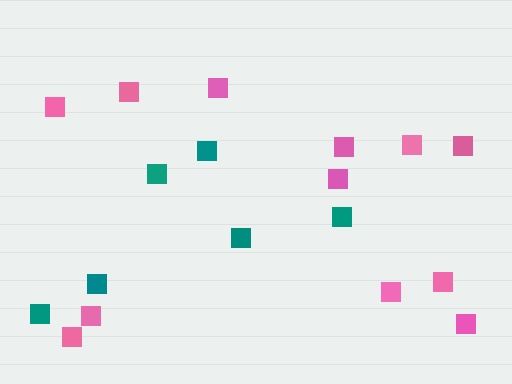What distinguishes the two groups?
There are 2 groups: one group of pink squares (12) and one group of teal squares (6).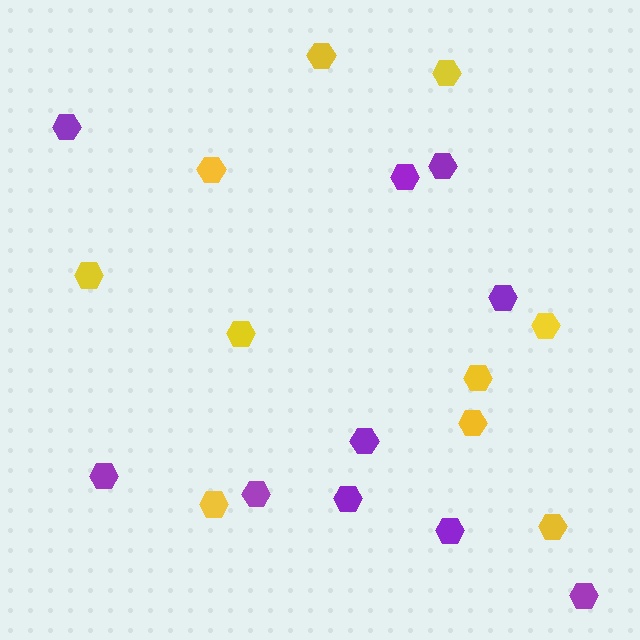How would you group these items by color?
There are 2 groups: one group of yellow hexagons (10) and one group of purple hexagons (10).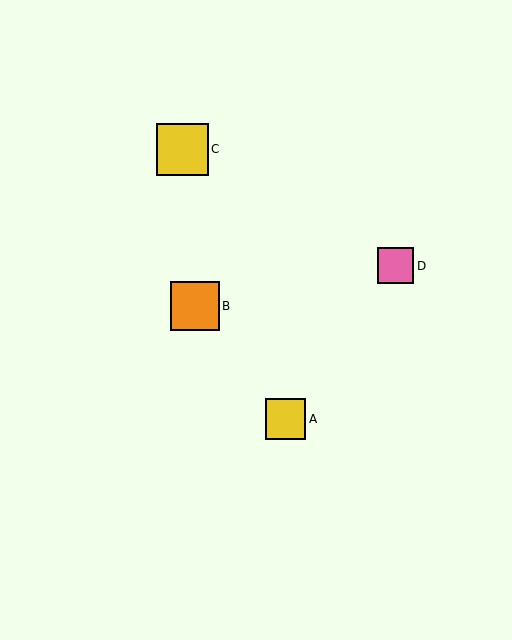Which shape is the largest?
The yellow square (labeled C) is the largest.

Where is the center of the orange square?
The center of the orange square is at (195, 306).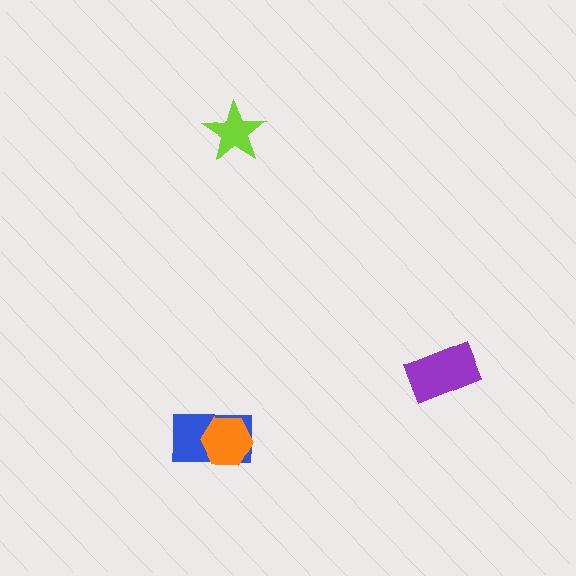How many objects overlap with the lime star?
0 objects overlap with the lime star.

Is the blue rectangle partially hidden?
Yes, it is partially covered by another shape.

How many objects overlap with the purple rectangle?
0 objects overlap with the purple rectangle.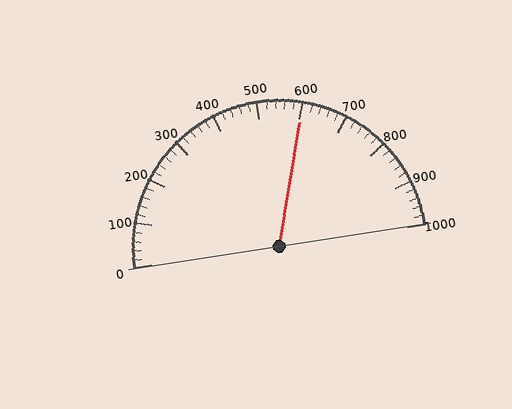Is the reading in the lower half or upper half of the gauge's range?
The reading is in the upper half of the range (0 to 1000).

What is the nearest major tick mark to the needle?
The nearest major tick mark is 600.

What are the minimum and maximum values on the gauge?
The gauge ranges from 0 to 1000.